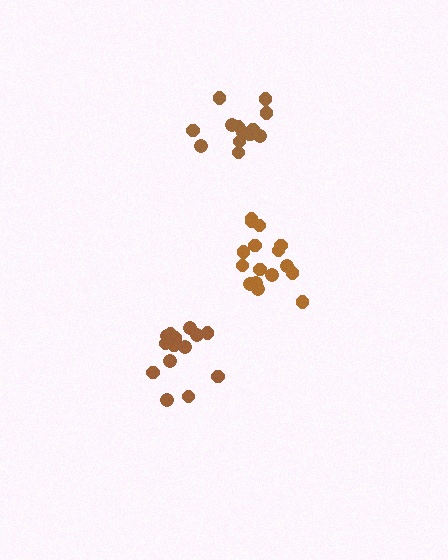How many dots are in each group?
Group 1: 14 dots, Group 2: 13 dots, Group 3: 16 dots (43 total).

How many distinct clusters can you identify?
There are 3 distinct clusters.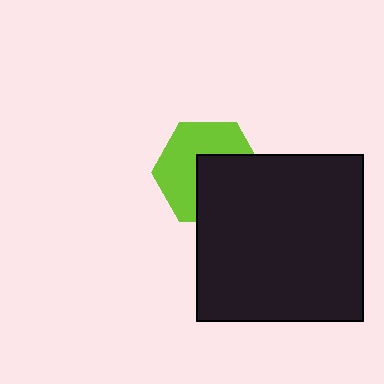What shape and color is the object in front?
The object in front is a black square.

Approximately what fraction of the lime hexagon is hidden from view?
Roughly 46% of the lime hexagon is hidden behind the black square.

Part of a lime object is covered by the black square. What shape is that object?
It is a hexagon.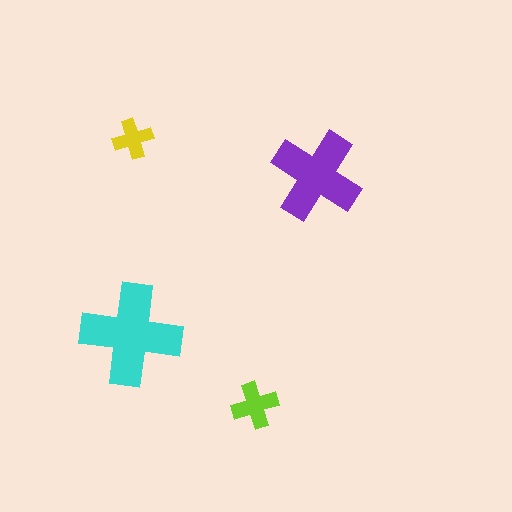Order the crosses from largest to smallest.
the cyan one, the purple one, the lime one, the yellow one.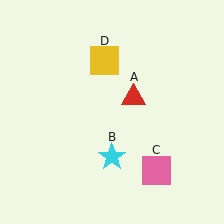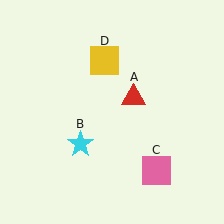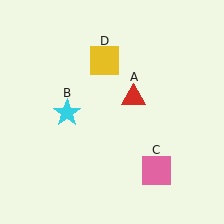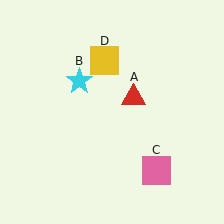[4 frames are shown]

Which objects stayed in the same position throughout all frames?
Red triangle (object A) and pink square (object C) and yellow square (object D) remained stationary.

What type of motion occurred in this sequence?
The cyan star (object B) rotated clockwise around the center of the scene.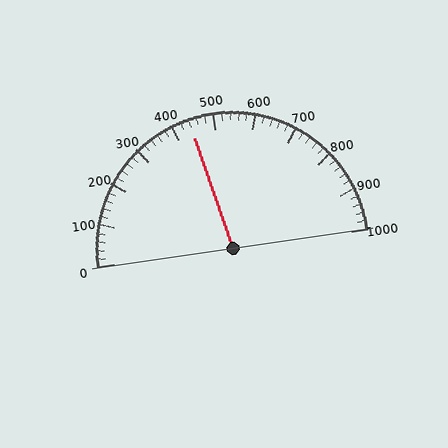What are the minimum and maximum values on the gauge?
The gauge ranges from 0 to 1000.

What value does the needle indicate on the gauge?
The needle indicates approximately 440.